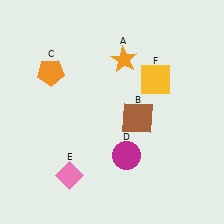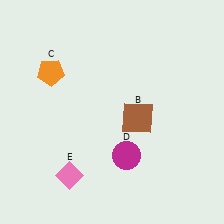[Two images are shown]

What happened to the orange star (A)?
The orange star (A) was removed in Image 2. It was in the top-right area of Image 1.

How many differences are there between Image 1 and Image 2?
There are 2 differences between the two images.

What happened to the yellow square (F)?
The yellow square (F) was removed in Image 2. It was in the top-right area of Image 1.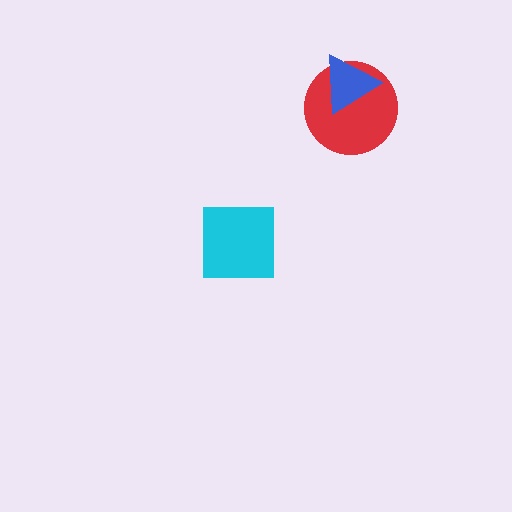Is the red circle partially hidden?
Yes, it is partially covered by another shape.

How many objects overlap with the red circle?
1 object overlaps with the red circle.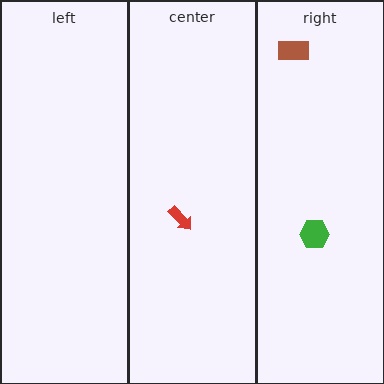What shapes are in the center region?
The red arrow.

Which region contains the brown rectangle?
The right region.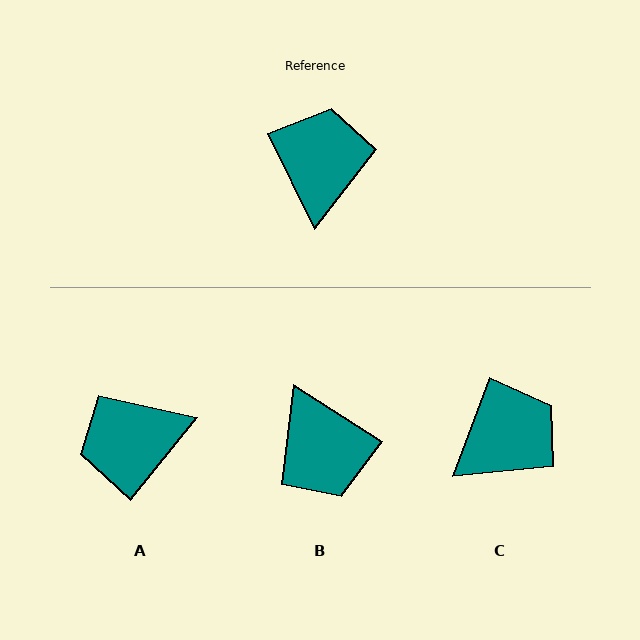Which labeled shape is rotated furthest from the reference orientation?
B, about 149 degrees away.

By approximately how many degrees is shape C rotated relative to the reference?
Approximately 47 degrees clockwise.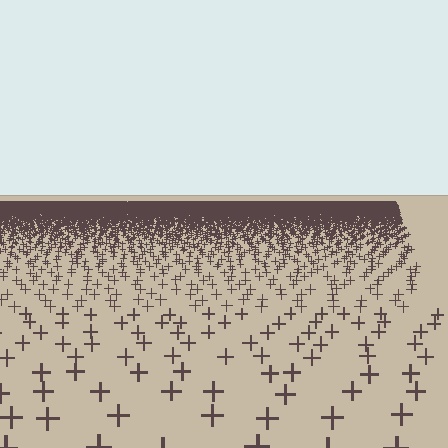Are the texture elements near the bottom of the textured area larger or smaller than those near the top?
Larger. Near the bottom, elements are closer to the viewer and appear at a bigger on-screen size.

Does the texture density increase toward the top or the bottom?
Density increases toward the top.